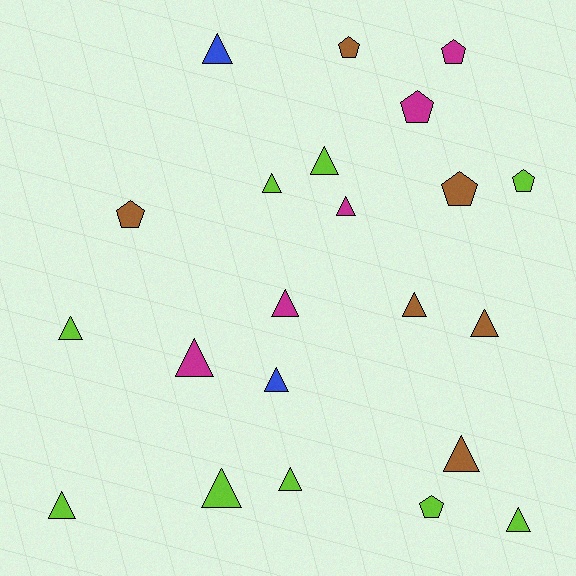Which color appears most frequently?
Lime, with 9 objects.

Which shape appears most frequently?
Triangle, with 15 objects.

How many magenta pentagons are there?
There are 2 magenta pentagons.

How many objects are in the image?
There are 22 objects.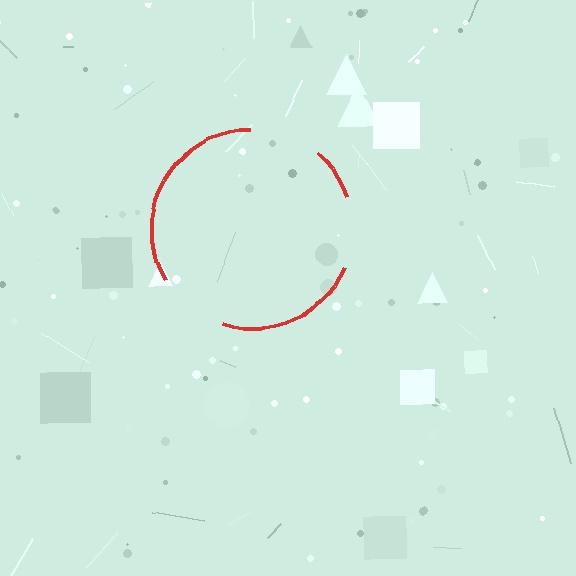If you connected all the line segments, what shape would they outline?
They would outline a circle.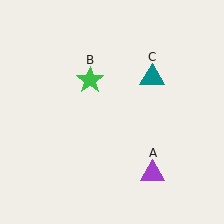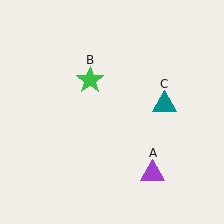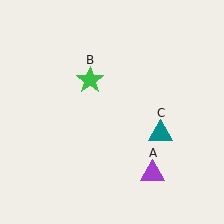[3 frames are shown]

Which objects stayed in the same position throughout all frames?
Purple triangle (object A) and green star (object B) remained stationary.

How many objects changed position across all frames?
1 object changed position: teal triangle (object C).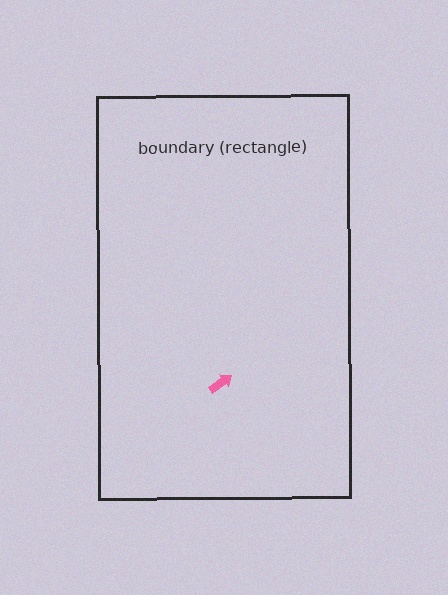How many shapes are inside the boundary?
1 inside, 0 outside.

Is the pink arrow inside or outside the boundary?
Inside.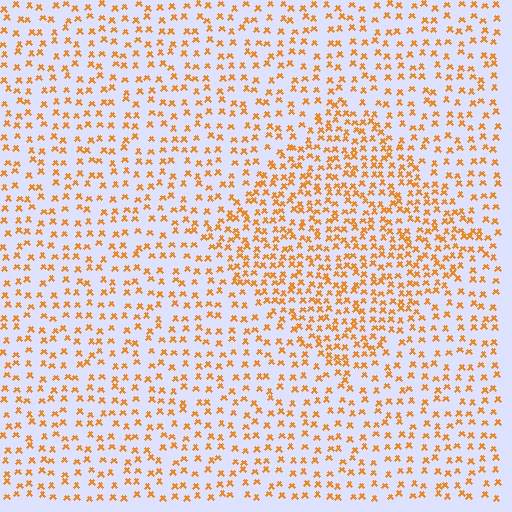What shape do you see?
I see a diamond.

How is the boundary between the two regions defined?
The boundary is defined by a change in element density (approximately 1.8x ratio). All elements are the same color, size, and shape.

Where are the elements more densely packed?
The elements are more densely packed inside the diamond boundary.